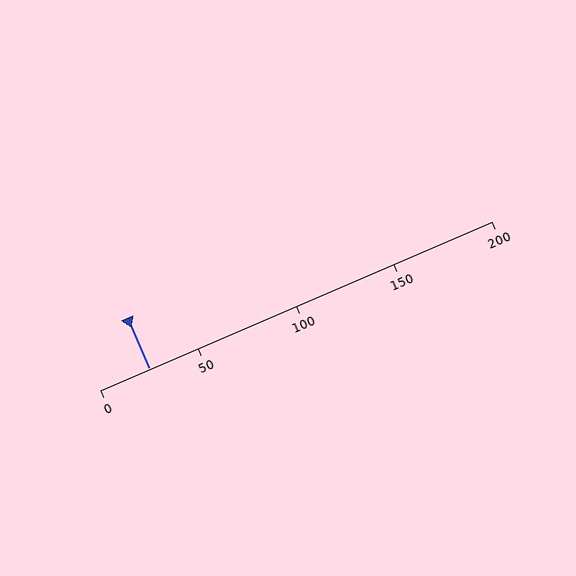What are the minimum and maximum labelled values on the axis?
The axis runs from 0 to 200.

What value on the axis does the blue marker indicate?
The marker indicates approximately 25.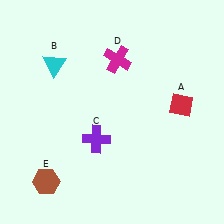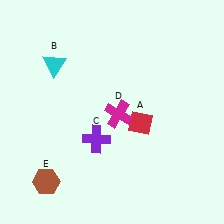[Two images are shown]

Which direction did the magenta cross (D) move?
The magenta cross (D) moved down.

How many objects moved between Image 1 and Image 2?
2 objects moved between the two images.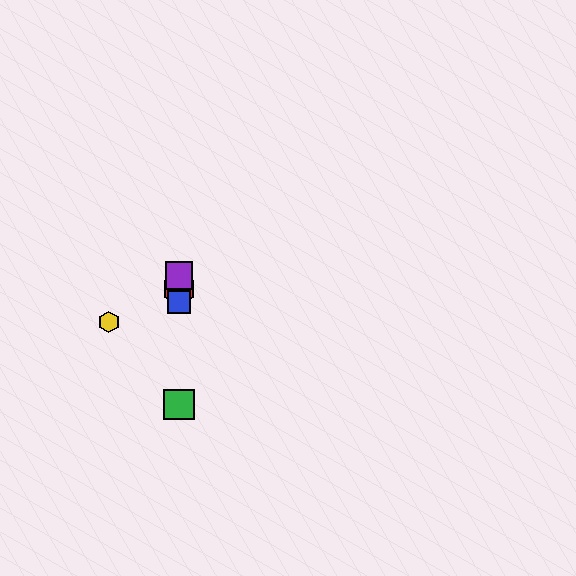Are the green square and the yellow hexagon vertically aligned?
No, the green square is at x≈179 and the yellow hexagon is at x≈109.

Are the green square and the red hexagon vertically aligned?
Yes, both are at x≈179.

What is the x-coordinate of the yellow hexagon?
The yellow hexagon is at x≈109.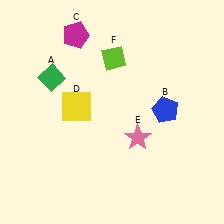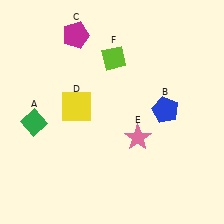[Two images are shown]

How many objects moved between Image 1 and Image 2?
1 object moved between the two images.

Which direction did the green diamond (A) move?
The green diamond (A) moved down.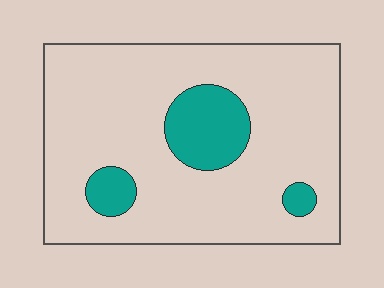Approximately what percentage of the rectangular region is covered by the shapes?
Approximately 15%.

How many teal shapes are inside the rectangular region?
3.